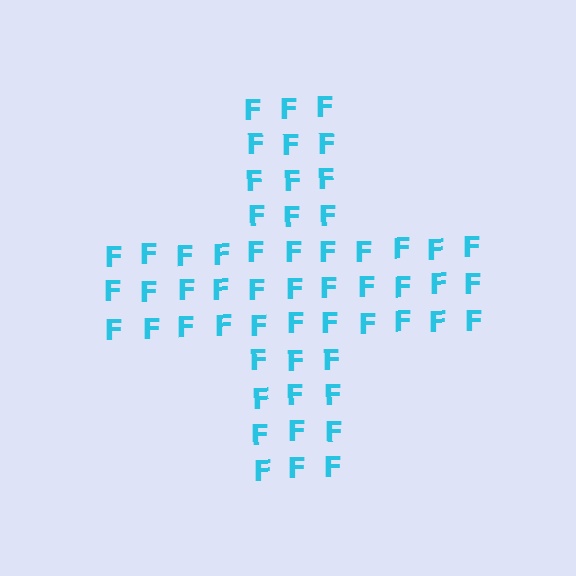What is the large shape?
The large shape is a cross.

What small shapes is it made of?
It is made of small letter F's.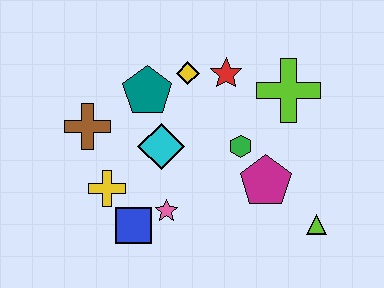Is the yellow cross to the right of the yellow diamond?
No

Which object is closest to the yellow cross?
The blue square is closest to the yellow cross.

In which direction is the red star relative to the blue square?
The red star is above the blue square.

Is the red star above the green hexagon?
Yes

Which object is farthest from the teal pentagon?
The lime triangle is farthest from the teal pentagon.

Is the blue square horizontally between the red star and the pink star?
No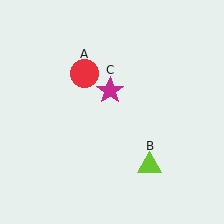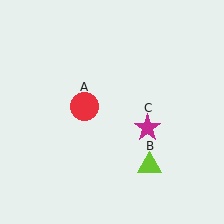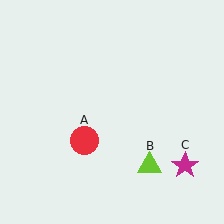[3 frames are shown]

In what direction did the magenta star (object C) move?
The magenta star (object C) moved down and to the right.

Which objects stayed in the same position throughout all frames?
Lime triangle (object B) remained stationary.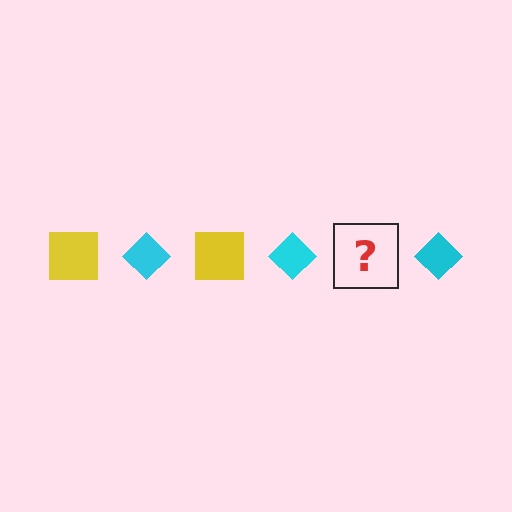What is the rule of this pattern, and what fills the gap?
The rule is that the pattern alternates between yellow square and cyan diamond. The gap should be filled with a yellow square.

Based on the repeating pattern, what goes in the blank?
The blank should be a yellow square.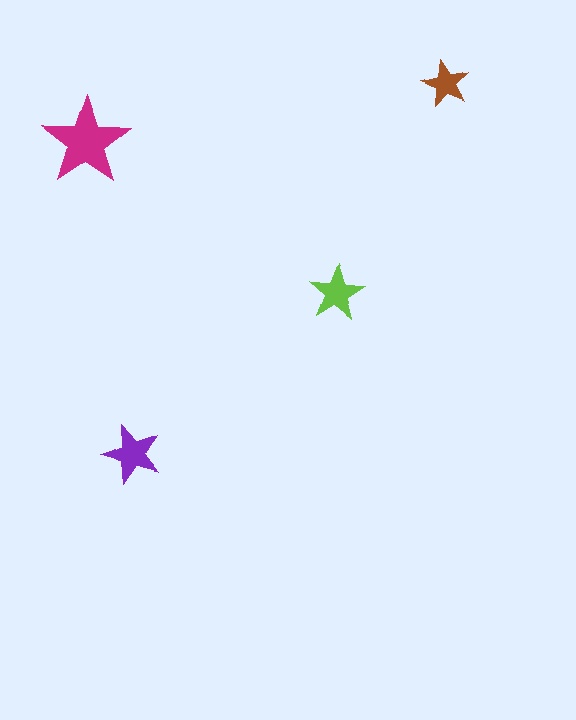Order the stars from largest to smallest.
the magenta one, the purple one, the lime one, the brown one.